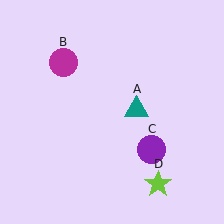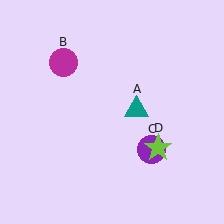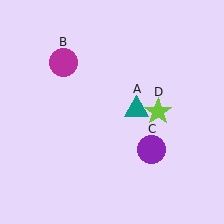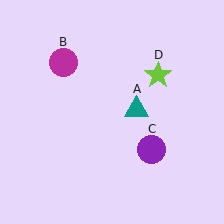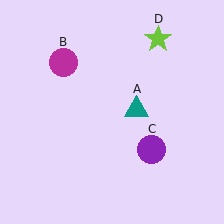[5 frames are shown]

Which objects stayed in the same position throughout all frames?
Teal triangle (object A) and magenta circle (object B) and purple circle (object C) remained stationary.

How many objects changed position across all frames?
1 object changed position: lime star (object D).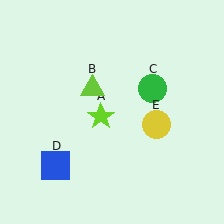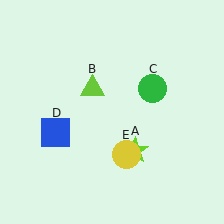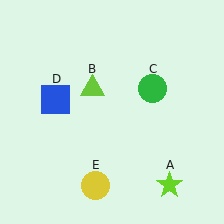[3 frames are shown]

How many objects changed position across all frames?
3 objects changed position: lime star (object A), blue square (object D), yellow circle (object E).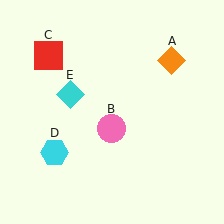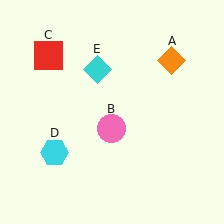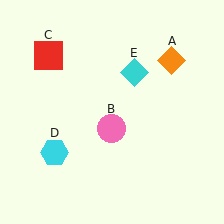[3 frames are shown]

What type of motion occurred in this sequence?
The cyan diamond (object E) rotated clockwise around the center of the scene.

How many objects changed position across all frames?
1 object changed position: cyan diamond (object E).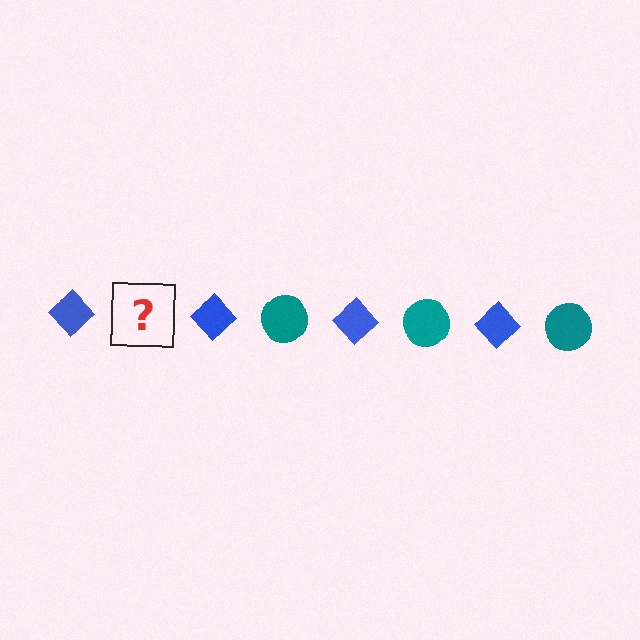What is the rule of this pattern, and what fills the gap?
The rule is that the pattern alternates between blue diamond and teal circle. The gap should be filled with a teal circle.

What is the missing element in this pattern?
The missing element is a teal circle.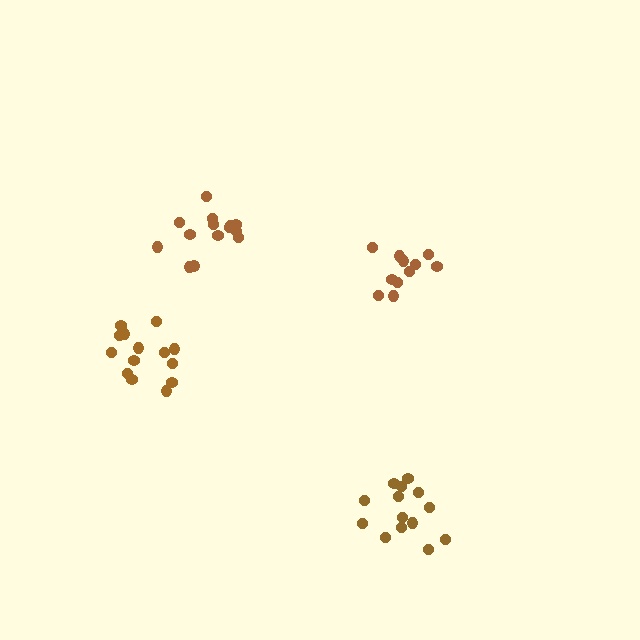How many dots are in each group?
Group 1: 14 dots, Group 2: 14 dots, Group 3: 11 dots, Group 4: 14 dots (53 total).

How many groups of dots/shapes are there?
There are 4 groups.